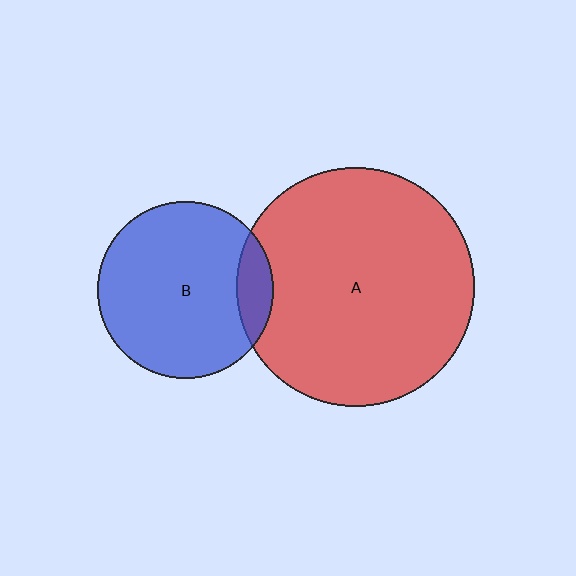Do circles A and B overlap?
Yes.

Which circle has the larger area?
Circle A (red).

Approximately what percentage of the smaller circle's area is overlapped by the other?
Approximately 10%.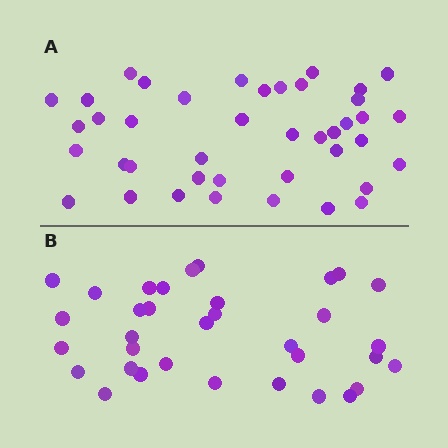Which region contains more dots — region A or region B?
Region A (the top region) has more dots.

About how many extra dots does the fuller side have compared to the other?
Region A has roughly 8 or so more dots than region B.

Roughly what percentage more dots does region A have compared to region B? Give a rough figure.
About 20% more.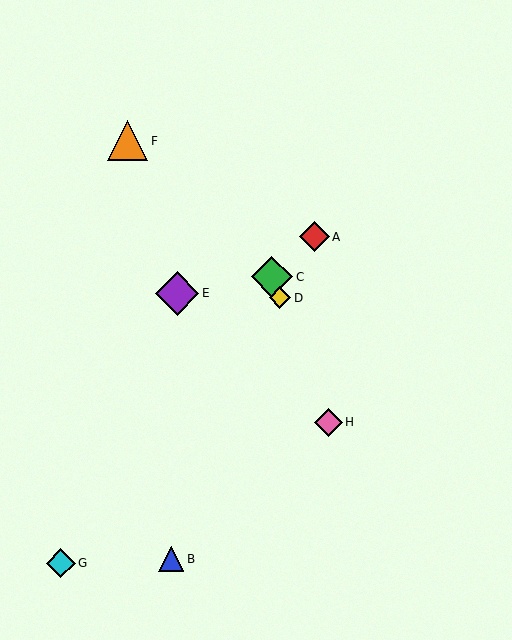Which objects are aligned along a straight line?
Objects C, D, H are aligned along a straight line.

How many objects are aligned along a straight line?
3 objects (C, D, H) are aligned along a straight line.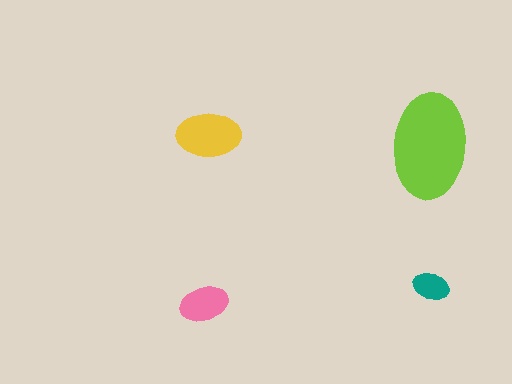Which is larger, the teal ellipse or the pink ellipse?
The pink one.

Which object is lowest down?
The pink ellipse is bottommost.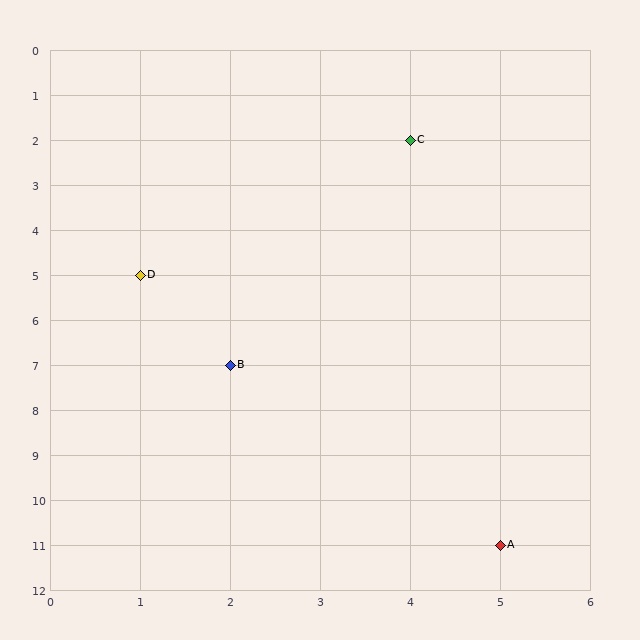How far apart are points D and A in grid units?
Points D and A are 4 columns and 6 rows apart (about 7.2 grid units diagonally).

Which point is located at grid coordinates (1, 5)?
Point D is at (1, 5).